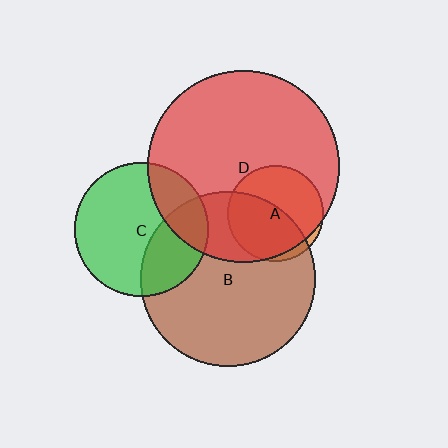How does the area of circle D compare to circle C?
Approximately 2.0 times.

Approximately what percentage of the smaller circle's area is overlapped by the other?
Approximately 50%.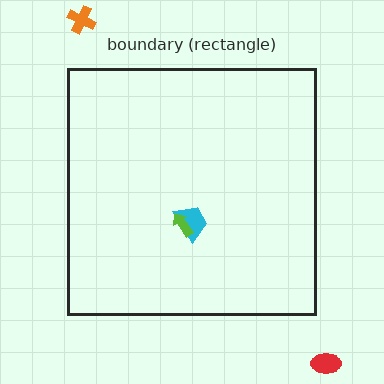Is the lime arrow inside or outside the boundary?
Inside.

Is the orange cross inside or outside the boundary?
Outside.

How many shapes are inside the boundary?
2 inside, 2 outside.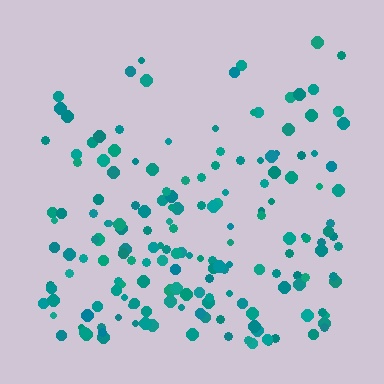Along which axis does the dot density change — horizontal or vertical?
Vertical.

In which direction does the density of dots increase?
From top to bottom, with the bottom side densest.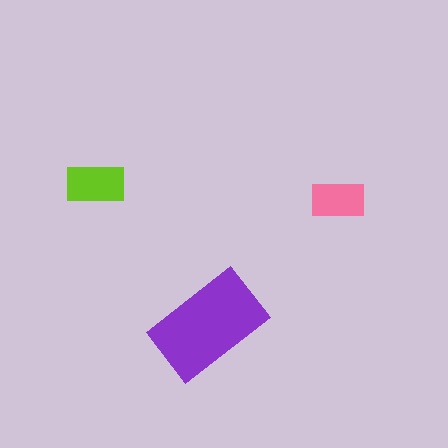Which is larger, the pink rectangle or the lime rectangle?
The lime one.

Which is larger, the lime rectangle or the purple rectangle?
The purple one.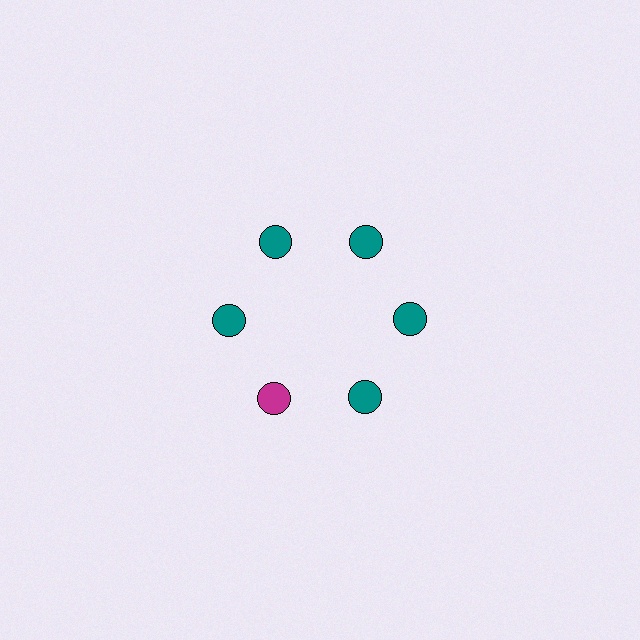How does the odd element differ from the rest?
It has a different color: magenta instead of teal.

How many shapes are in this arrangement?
There are 6 shapes arranged in a ring pattern.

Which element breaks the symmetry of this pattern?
The magenta circle at roughly the 7 o'clock position breaks the symmetry. All other shapes are teal circles.